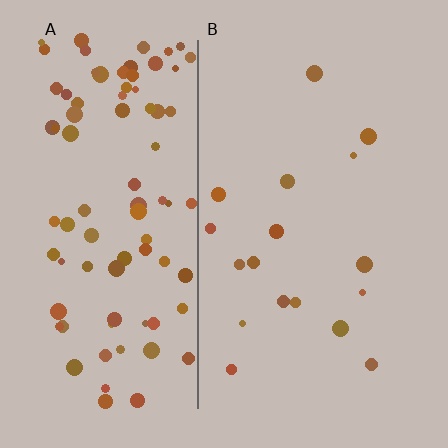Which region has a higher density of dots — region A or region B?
A (the left).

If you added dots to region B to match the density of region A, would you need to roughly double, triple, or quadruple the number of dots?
Approximately quadruple.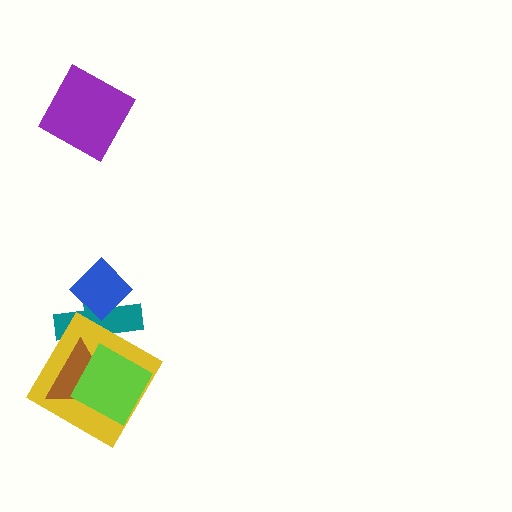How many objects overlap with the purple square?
0 objects overlap with the purple square.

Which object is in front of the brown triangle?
The lime diamond is in front of the brown triangle.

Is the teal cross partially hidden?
Yes, it is partially covered by another shape.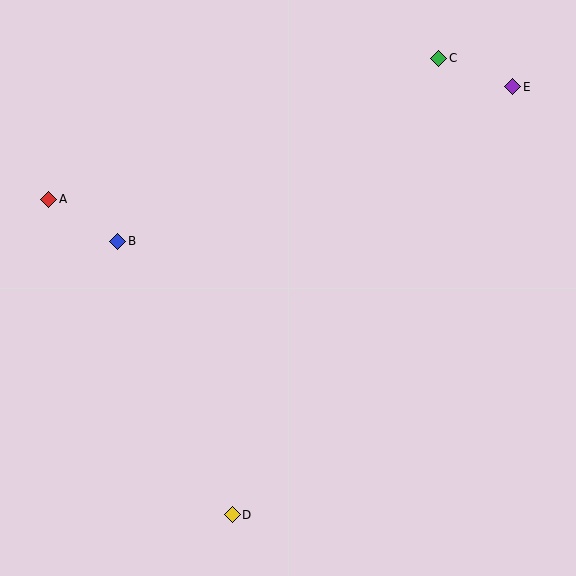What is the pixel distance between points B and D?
The distance between B and D is 296 pixels.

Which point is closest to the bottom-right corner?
Point D is closest to the bottom-right corner.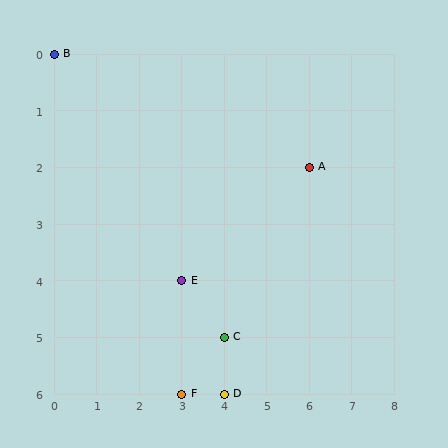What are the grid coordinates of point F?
Point F is at grid coordinates (3, 6).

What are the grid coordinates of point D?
Point D is at grid coordinates (4, 6).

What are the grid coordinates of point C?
Point C is at grid coordinates (4, 5).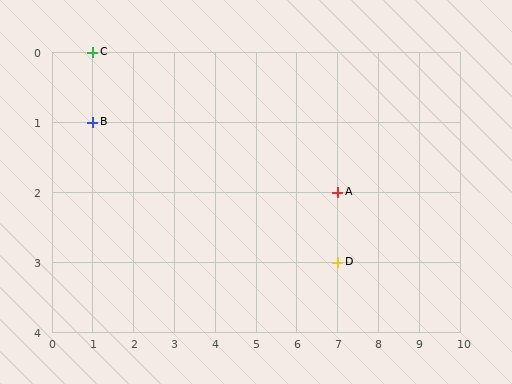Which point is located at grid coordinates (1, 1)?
Point B is at (1, 1).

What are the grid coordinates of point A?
Point A is at grid coordinates (7, 2).